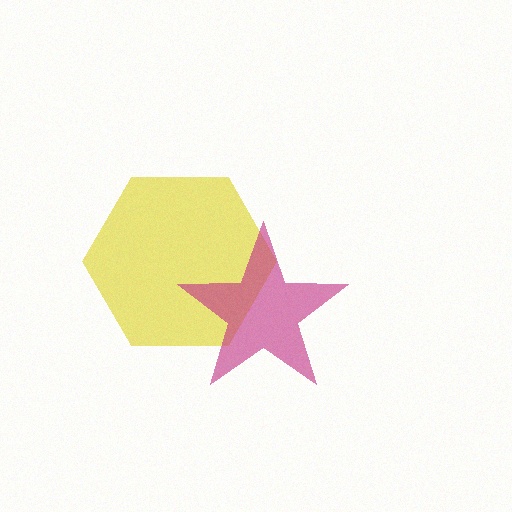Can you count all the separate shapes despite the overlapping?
Yes, there are 2 separate shapes.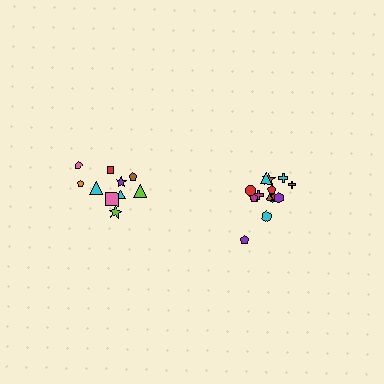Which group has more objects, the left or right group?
The right group.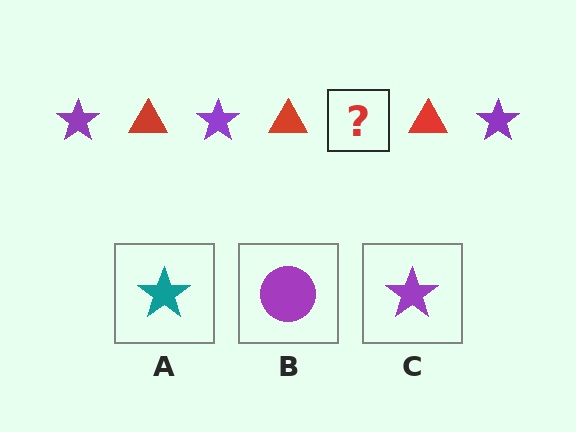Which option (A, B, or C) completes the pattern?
C.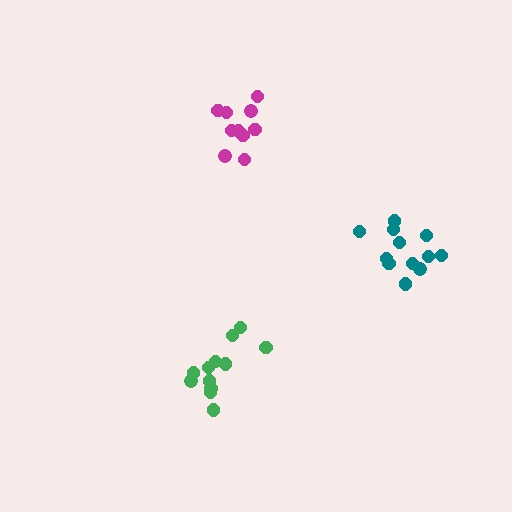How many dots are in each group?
Group 1: 12 dots, Group 2: 10 dots, Group 3: 12 dots (34 total).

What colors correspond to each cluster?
The clusters are colored: green, magenta, teal.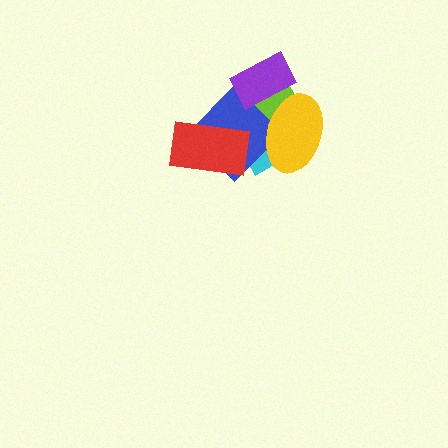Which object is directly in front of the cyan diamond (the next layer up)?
The lime circle is directly in front of the cyan diamond.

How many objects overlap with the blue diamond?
5 objects overlap with the blue diamond.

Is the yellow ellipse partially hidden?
Yes, it is partially covered by another shape.